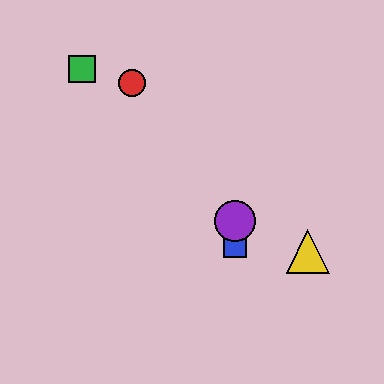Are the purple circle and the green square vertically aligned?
No, the purple circle is at x≈235 and the green square is at x≈82.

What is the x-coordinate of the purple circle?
The purple circle is at x≈235.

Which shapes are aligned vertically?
The blue square, the purple circle are aligned vertically.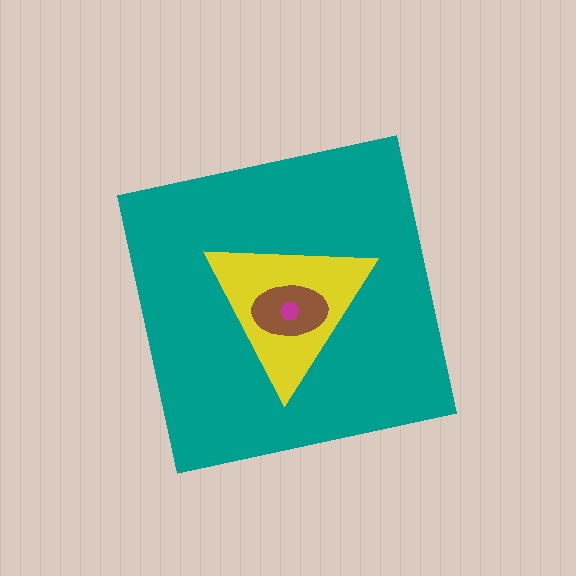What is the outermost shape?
The teal square.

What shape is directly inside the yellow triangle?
The brown ellipse.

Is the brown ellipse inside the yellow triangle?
Yes.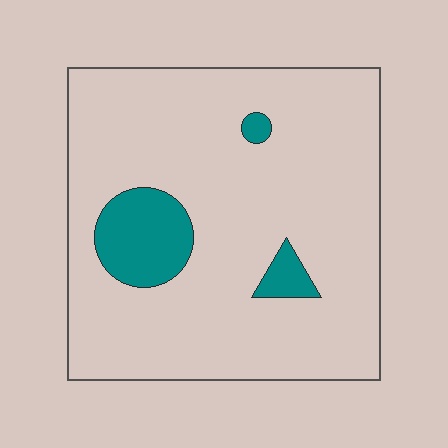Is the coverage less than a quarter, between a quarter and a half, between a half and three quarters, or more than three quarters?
Less than a quarter.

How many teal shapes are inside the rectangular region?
3.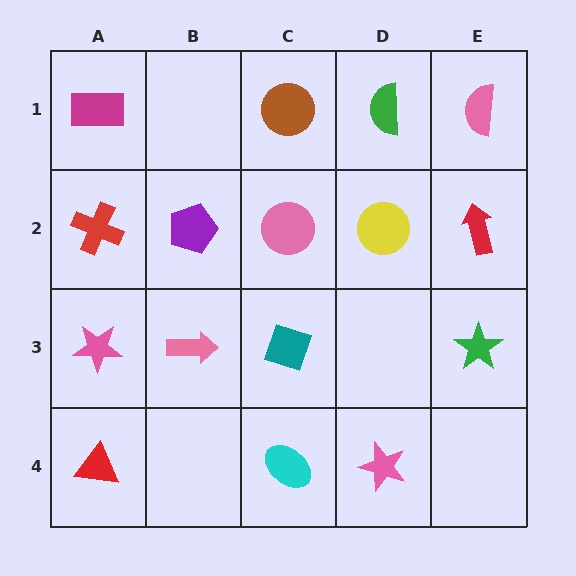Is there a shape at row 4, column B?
No, that cell is empty.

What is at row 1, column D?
A green semicircle.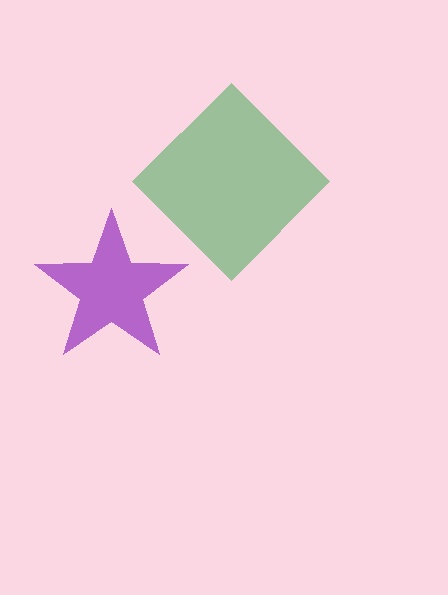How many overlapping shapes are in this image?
There are 2 overlapping shapes in the image.